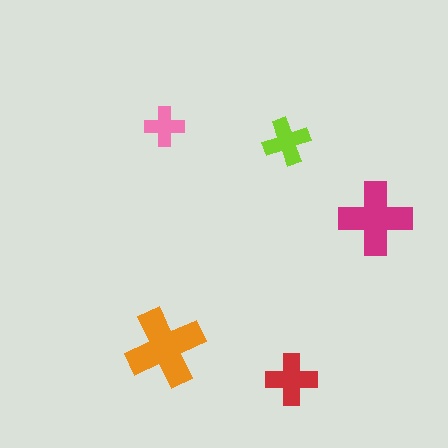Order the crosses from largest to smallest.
the orange one, the magenta one, the red one, the lime one, the pink one.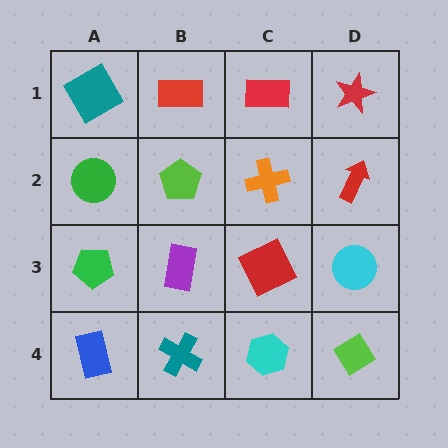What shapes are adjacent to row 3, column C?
An orange cross (row 2, column C), a cyan hexagon (row 4, column C), a purple rectangle (row 3, column B), a cyan circle (row 3, column D).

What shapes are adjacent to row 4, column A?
A green pentagon (row 3, column A), a teal cross (row 4, column B).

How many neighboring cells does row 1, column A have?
2.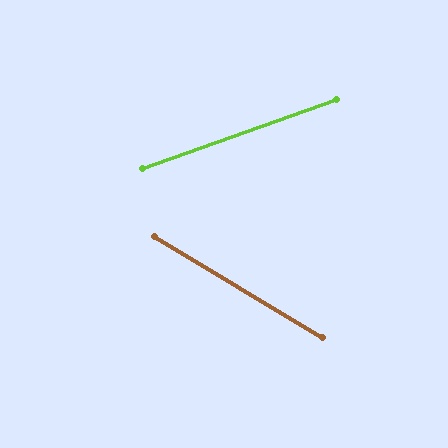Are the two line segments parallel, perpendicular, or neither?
Neither parallel nor perpendicular — they differ by about 51°.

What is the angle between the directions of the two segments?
Approximately 51 degrees.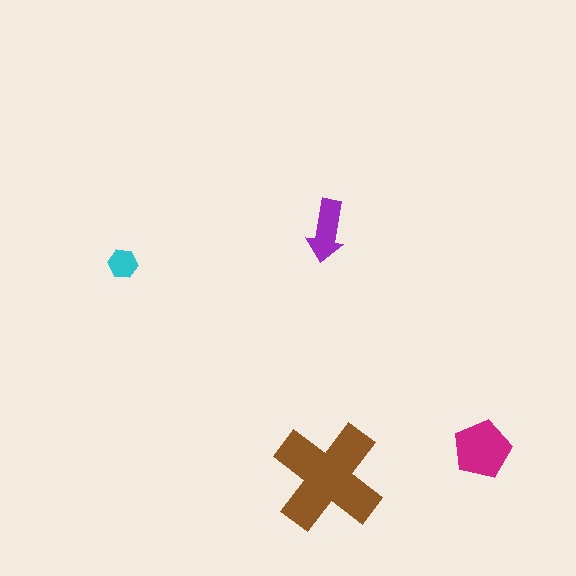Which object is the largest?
The brown cross.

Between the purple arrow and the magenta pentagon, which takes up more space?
The magenta pentagon.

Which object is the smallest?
The cyan hexagon.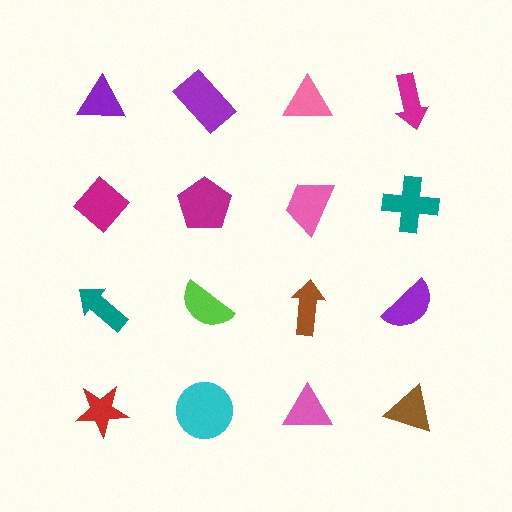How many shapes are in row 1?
4 shapes.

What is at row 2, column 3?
A pink trapezoid.